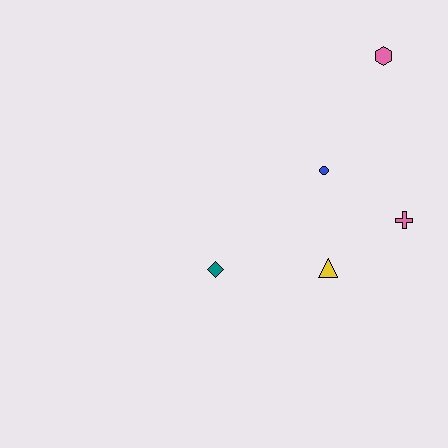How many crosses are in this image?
There is 1 cross.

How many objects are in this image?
There are 5 objects.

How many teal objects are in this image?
There is 1 teal object.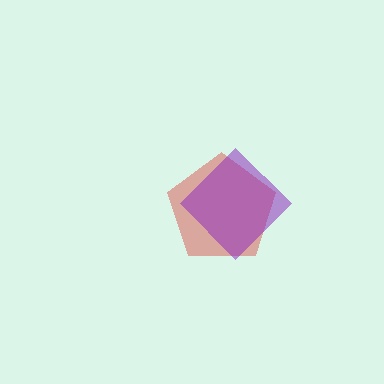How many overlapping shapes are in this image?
There are 2 overlapping shapes in the image.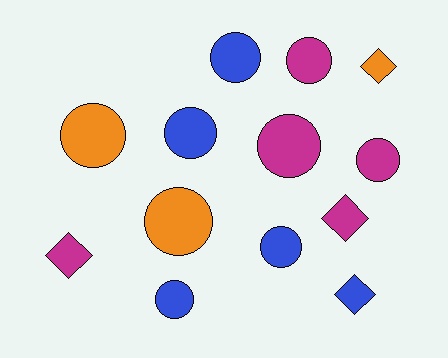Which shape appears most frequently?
Circle, with 9 objects.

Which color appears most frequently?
Magenta, with 5 objects.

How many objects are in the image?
There are 13 objects.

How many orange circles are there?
There are 2 orange circles.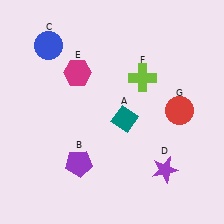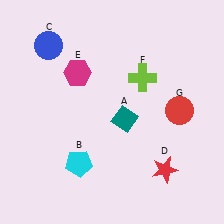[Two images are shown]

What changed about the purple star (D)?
In Image 1, D is purple. In Image 2, it changed to red.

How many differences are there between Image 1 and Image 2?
There are 2 differences between the two images.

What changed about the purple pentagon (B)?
In Image 1, B is purple. In Image 2, it changed to cyan.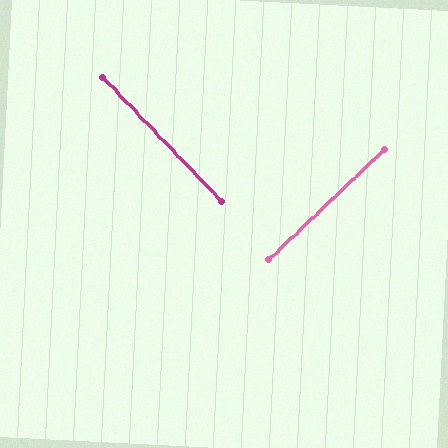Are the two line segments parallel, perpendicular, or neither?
Perpendicular — they meet at approximately 90°.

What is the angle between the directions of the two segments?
Approximately 90 degrees.